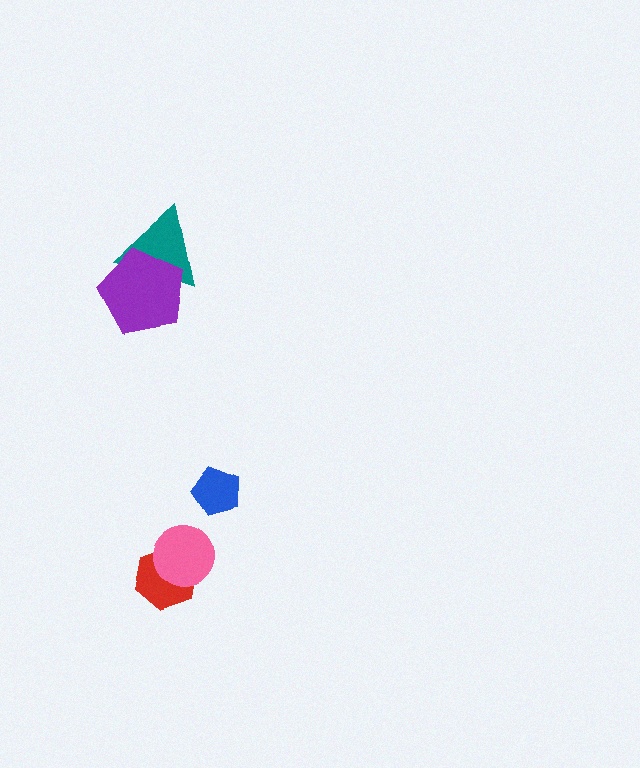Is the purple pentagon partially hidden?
No, no other shape covers it.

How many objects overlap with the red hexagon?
1 object overlaps with the red hexagon.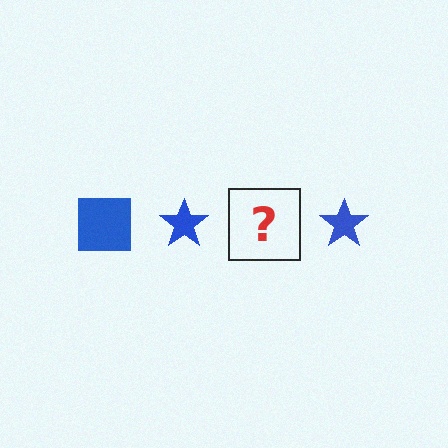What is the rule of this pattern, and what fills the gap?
The rule is that the pattern cycles through square, star shapes in blue. The gap should be filled with a blue square.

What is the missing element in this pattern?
The missing element is a blue square.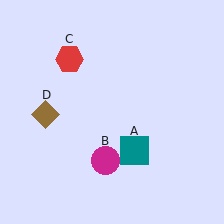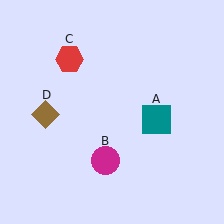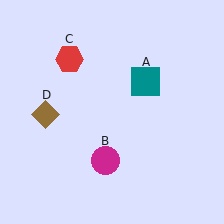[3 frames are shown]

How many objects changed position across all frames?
1 object changed position: teal square (object A).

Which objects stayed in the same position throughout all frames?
Magenta circle (object B) and red hexagon (object C) and brown diamond (object D) remained stationary.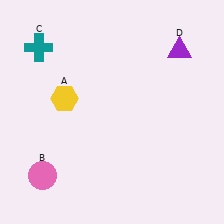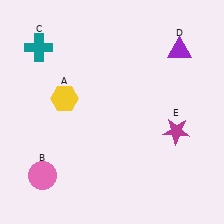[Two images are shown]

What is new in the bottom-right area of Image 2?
A magenta star (E) was added in the bottom-right area of Image 2.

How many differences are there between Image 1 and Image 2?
There is 1 difference between the two images.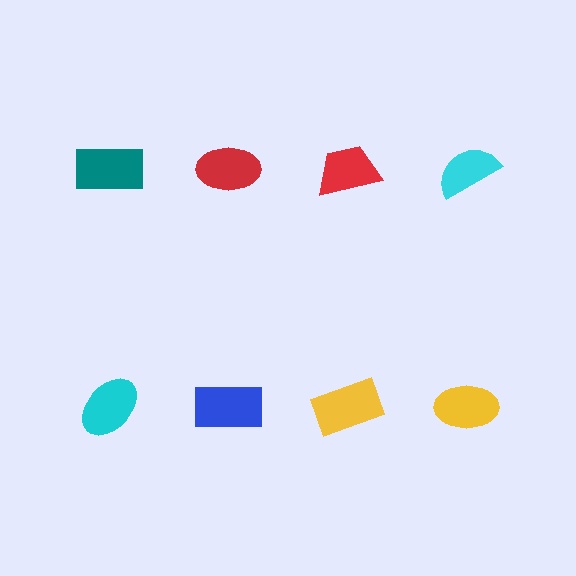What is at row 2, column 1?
A cyan ellipse.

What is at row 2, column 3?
A yellow rectangle.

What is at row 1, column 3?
A red trapezoid.